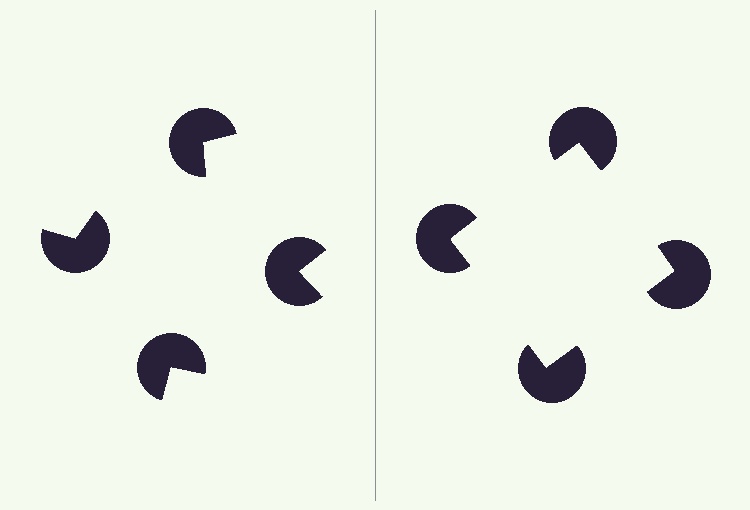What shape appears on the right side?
An illusory square.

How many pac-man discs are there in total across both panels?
8 — 4 on each side.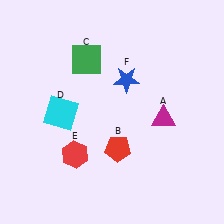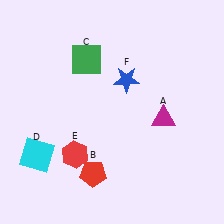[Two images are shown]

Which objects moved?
The objects that moved are: the red pentagon (B), the cyan square (D).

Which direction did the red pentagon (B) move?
The red pentagon (B) moved left.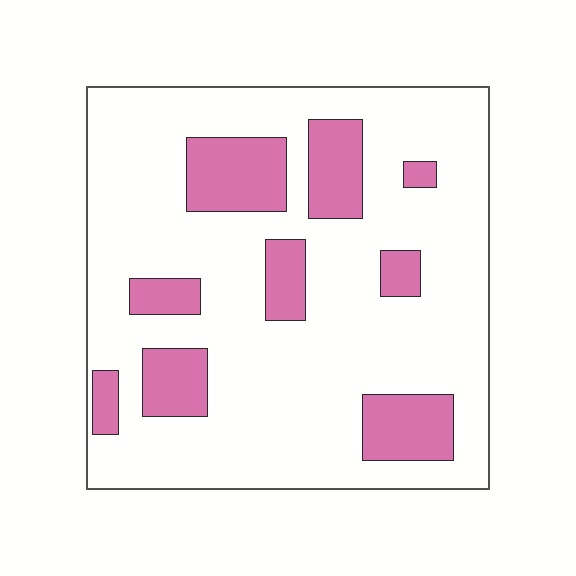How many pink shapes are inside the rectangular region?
9.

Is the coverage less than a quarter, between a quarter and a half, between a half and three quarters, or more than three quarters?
Less than a quarter.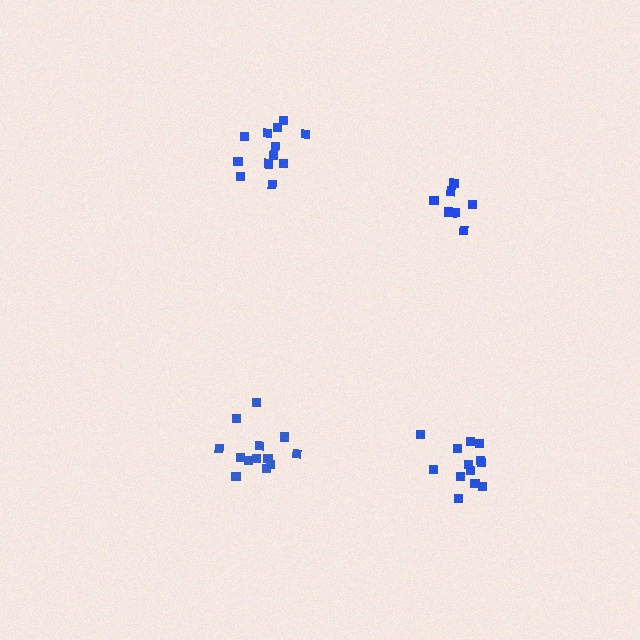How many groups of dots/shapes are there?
There are 4 groups.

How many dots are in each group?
Group 1: 13 dots, Group 2: 12 dots, Group 3: 13 dots, Group 4: 8 dots (46 total).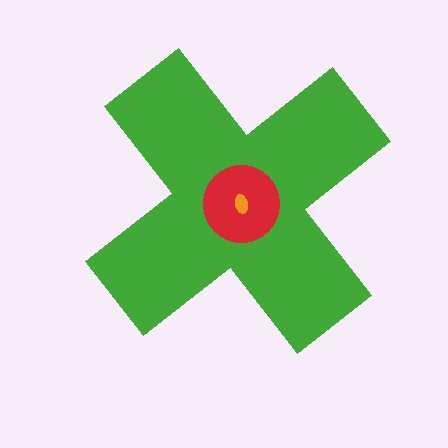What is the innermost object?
The orange ellipse.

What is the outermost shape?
The green cross.